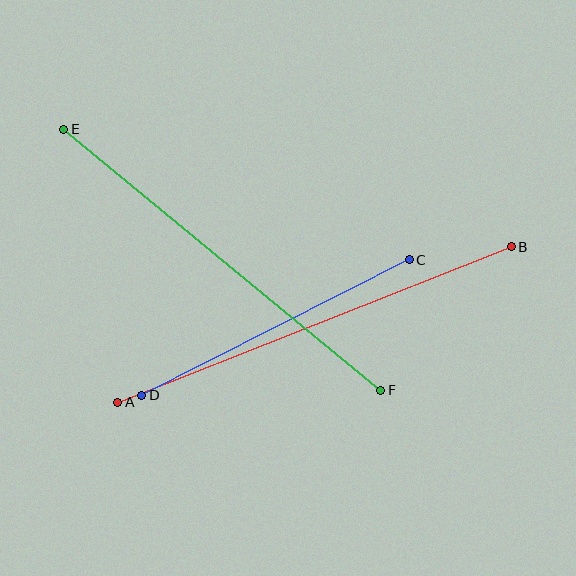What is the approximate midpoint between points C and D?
The midpoint is at approximately (275, 327) pixels.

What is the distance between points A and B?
The distance is approximately 423 pixels.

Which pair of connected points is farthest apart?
Points A and B are farthest apart.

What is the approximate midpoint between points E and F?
The midpoint is at approximately (222, 260) pixels.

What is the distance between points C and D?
The distance is approximately 300 pixels.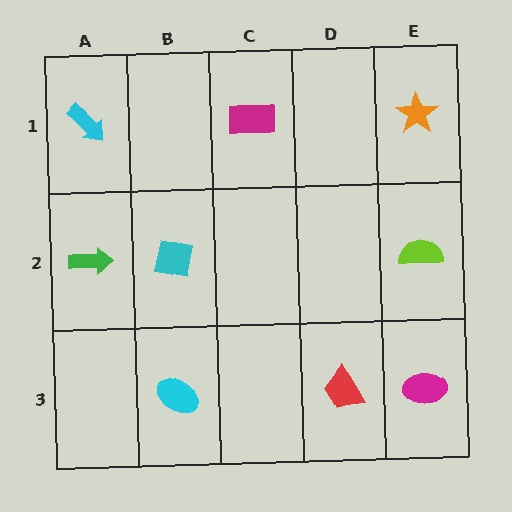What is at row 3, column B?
A cyan ellipse.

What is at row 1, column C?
A magenta rectangle.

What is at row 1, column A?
A cyan arrow.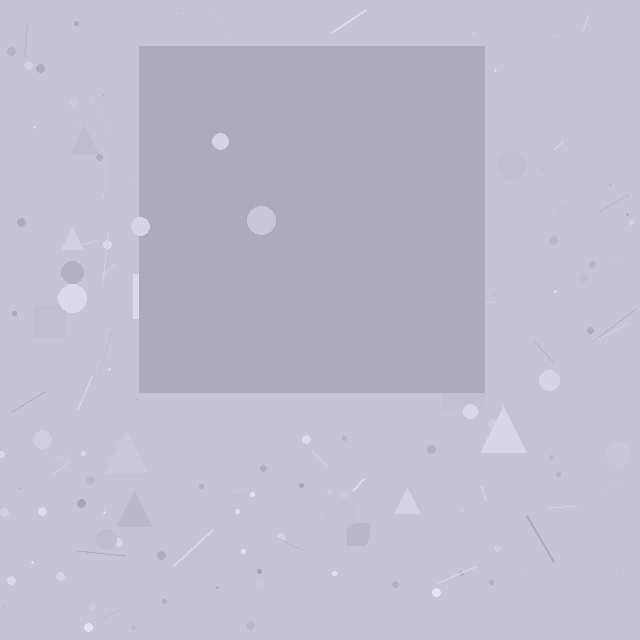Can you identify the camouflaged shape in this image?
The camouflaged shape is a square.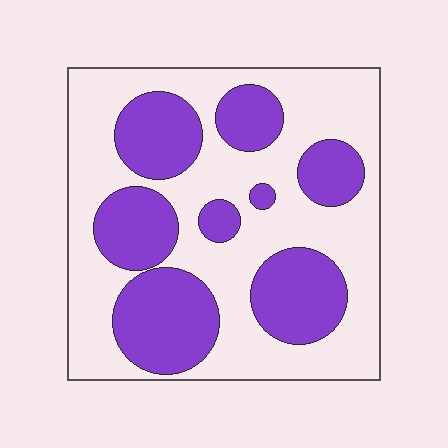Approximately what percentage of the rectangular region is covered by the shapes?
Approximately 40%.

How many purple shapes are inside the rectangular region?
8.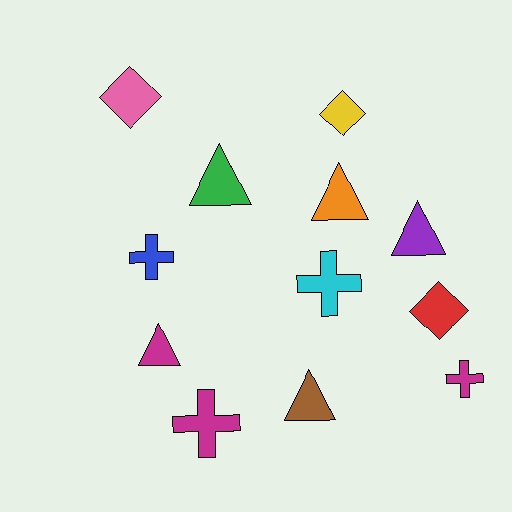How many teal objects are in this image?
There are no teal objects.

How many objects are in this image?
There are 12 objects.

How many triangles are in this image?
There are 5 triangles.